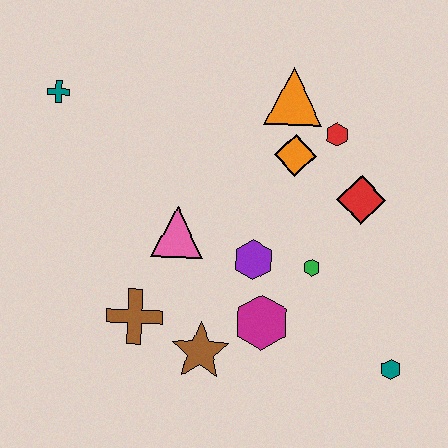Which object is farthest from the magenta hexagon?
The teal cross is farthest from the magenta hexagon.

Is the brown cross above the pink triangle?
No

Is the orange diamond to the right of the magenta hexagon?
Yes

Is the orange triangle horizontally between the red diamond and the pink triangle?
Yes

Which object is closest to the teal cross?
The pink triangle is closest to the teal cross.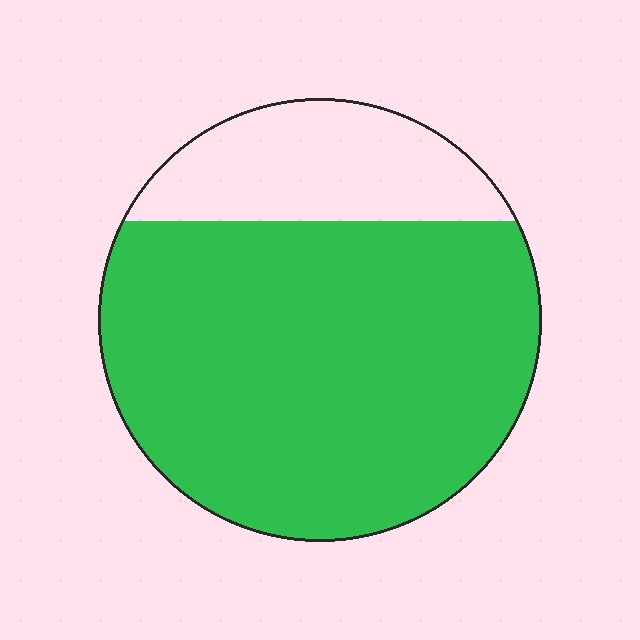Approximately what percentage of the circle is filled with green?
Approximately 75%.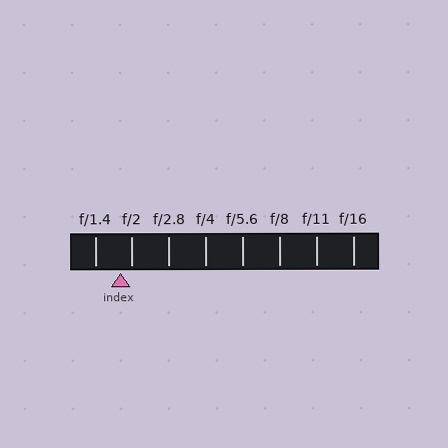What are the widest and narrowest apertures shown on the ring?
The widest aperture shown is f/1.4 and the narrowest is f/16.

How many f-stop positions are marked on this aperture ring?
There are 8 f-stop positions marked.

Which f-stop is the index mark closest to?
The index mark is closest to f/2.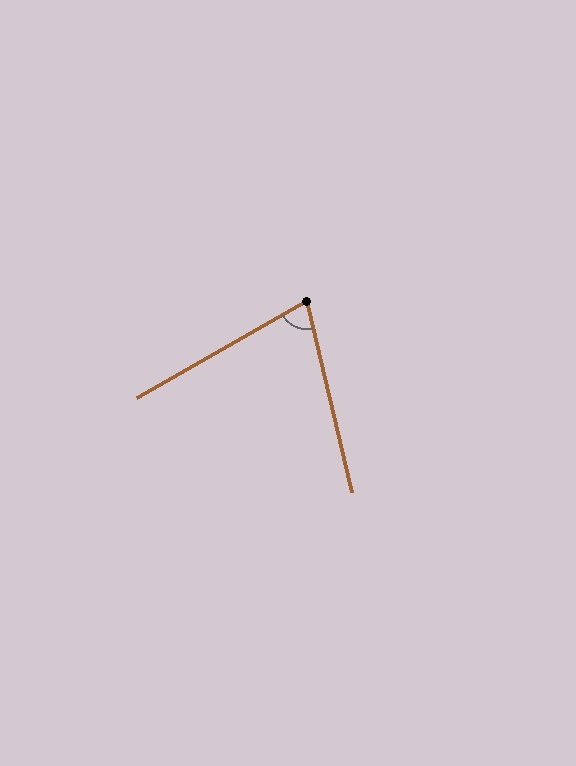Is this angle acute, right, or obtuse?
It is acute.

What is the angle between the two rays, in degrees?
Approximately 74 degrees.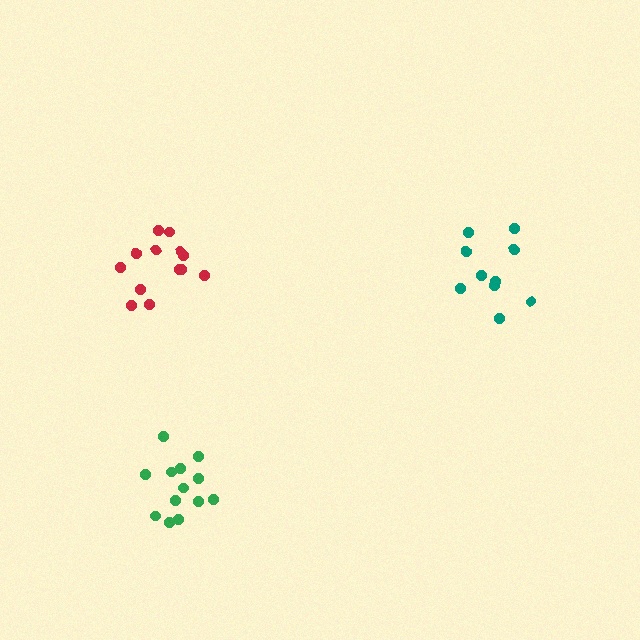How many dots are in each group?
Group 1: 13 dots, Group 2: 13 dots, Group 3: 10 dots (36 total).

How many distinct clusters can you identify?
There are 3 distinct clusters.